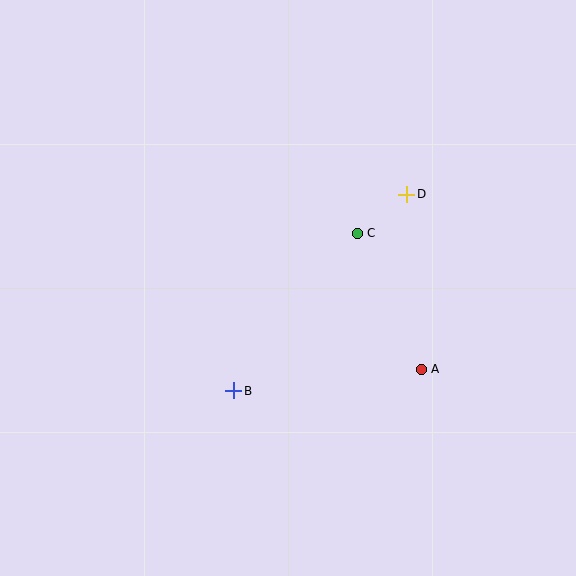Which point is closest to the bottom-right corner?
Point A is closest to the bottom-right corner.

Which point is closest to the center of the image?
Point C at (357, 233) is closest to the center.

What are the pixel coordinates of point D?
Point D is at (407, 194).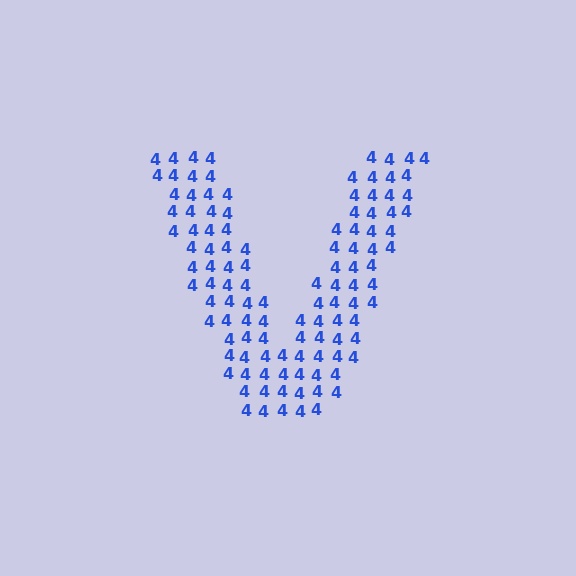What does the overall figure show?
The overall figure shows the letter V.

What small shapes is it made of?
It is made of small digit 4's.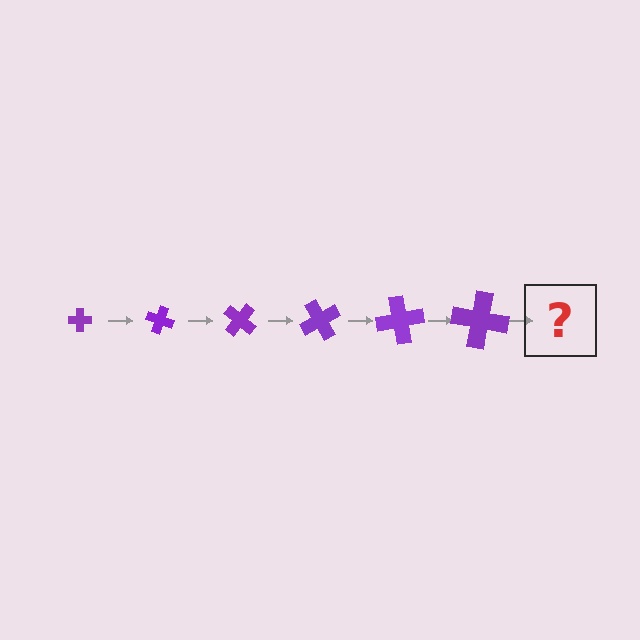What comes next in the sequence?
The next element should be a cross, larger than the previous one and rotated 120 degrees from the start.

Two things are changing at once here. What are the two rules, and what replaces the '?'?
The two rules are that the cross grows larger each step and it rotates 20 degrees each step. The '?' should be a cross, larger than the previous one and rotated 120 degrees from the start.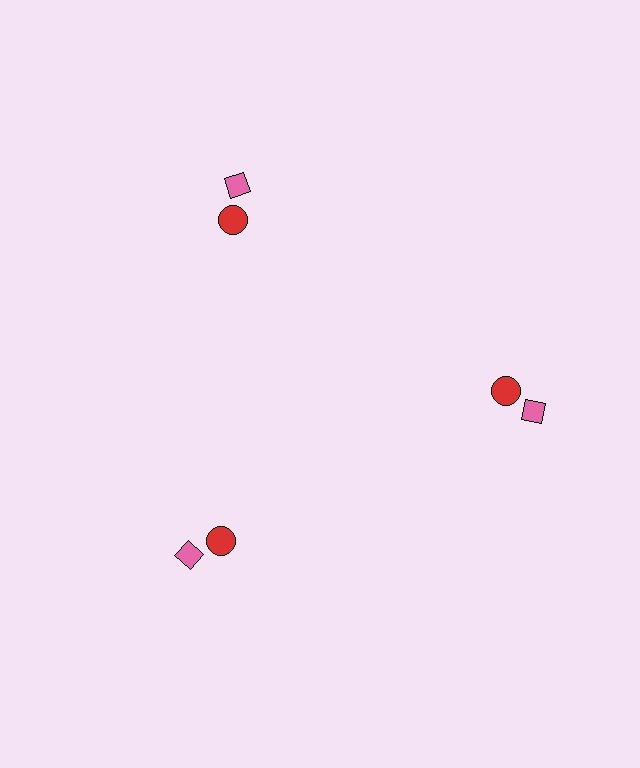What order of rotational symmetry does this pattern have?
This pattern has 3-fold rotational symmetry.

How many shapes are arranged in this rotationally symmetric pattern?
There are 6 shapes, arranged in 3 groups of 2.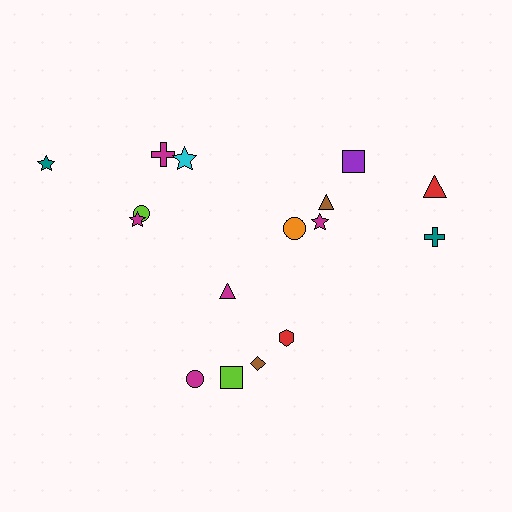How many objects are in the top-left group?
There are 5 objects.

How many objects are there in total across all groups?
There are 17 objects.